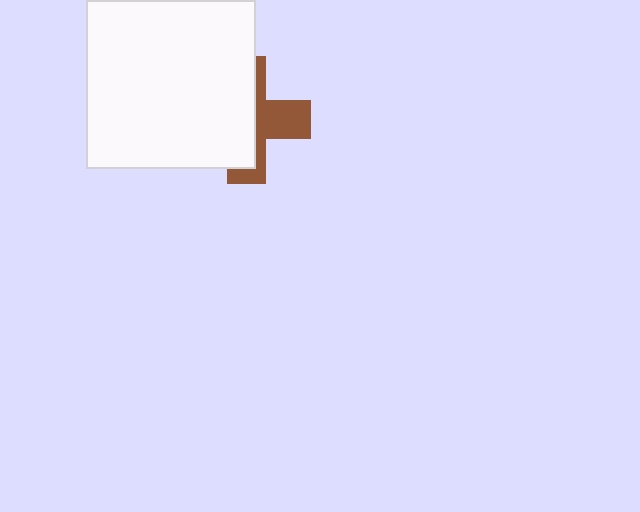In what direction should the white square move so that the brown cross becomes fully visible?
The white square should move left. That is the shortest direction to clear the overlap and leave the brown cross fully visible.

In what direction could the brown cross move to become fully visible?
The brown cross could move right. That would shift it out from behind the white square entirely.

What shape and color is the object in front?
The object in front is a white square.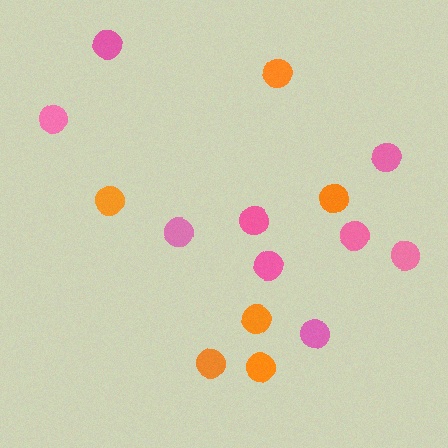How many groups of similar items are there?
There are 2 groups: one group of pink circles (9) and one group of orange circles (6).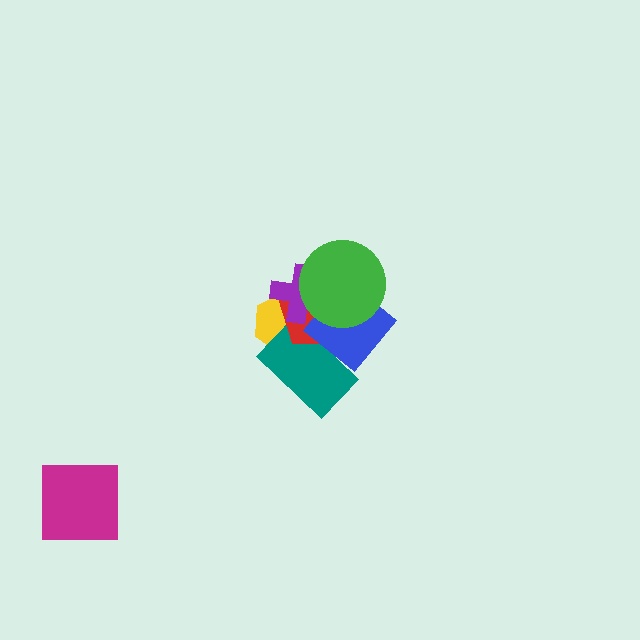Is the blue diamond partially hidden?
Yes, it is partially covered by another shape.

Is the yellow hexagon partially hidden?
Yes, it is partially covered by another shape.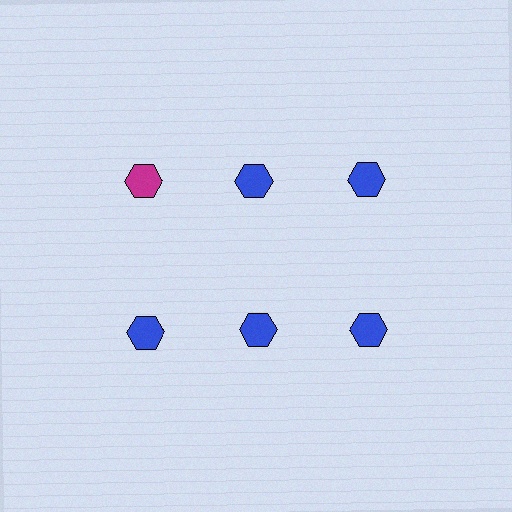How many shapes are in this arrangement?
There are 6 shapes arranged in a grid pattern.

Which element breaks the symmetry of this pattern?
The magenta hexagon in the top row, leftmost column breaks the symmetry. All other shapes are blue hexagons.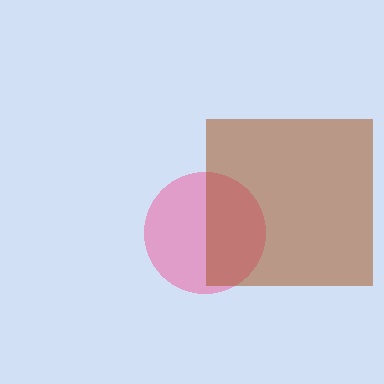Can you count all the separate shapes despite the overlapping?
Yes, there are 2 separate shapes.